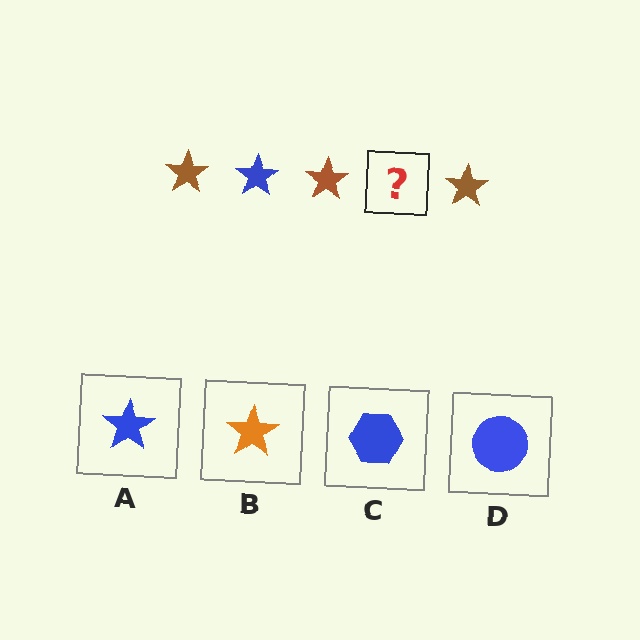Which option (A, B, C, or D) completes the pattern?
A.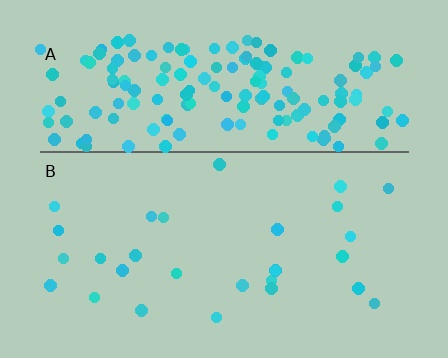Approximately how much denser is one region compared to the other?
Approximately 5.8× — region A over region B.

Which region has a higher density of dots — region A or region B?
A (the top).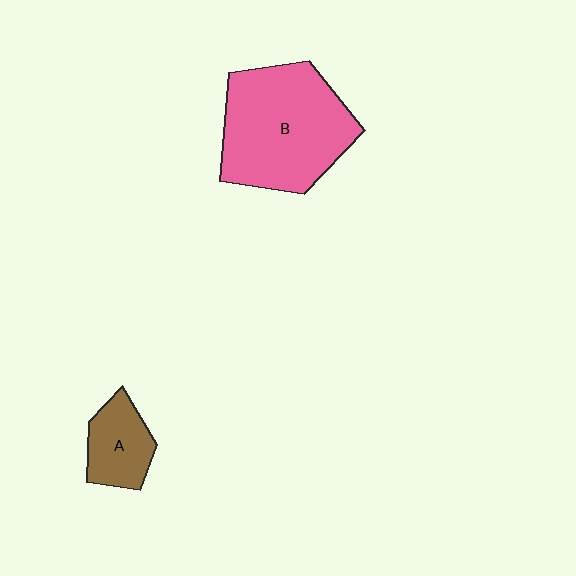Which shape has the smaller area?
Shape A (brown).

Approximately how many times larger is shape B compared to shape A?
Approximately 2.8 times.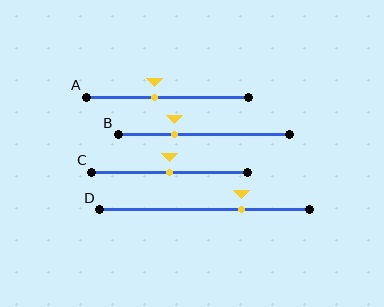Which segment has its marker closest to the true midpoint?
Segment C has its marker closest to the true midpoint.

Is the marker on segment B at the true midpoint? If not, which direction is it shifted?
No, the marker on segment B is shifted to the left by about 17% of the segment length.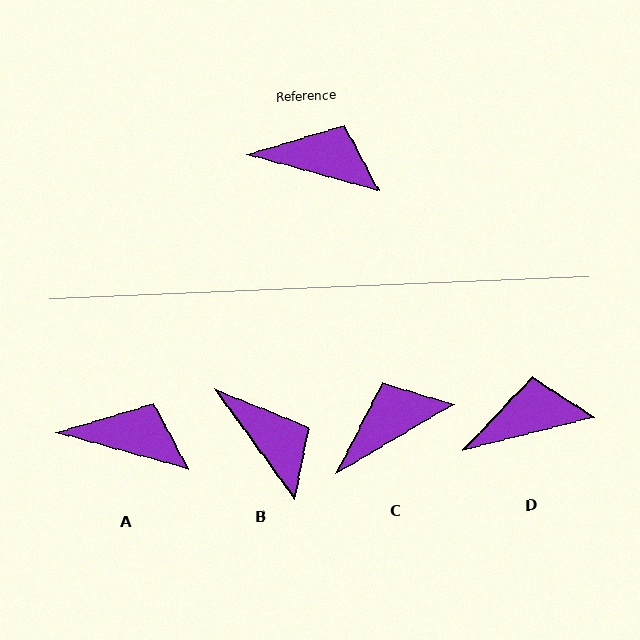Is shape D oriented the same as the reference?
No, it is off by about 30 degrees.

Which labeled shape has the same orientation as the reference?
A.